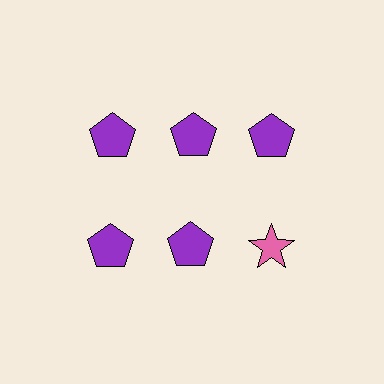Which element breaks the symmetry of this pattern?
The pink star in the second row, center column breaks the symmetry. All other shapes are purple pentagons.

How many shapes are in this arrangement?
There are 6 shapes arranged in a grid pattern.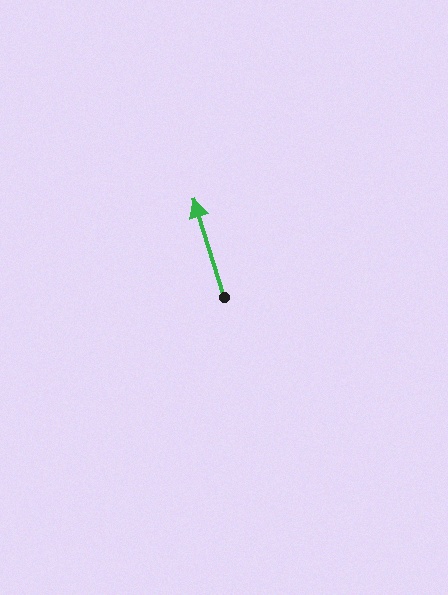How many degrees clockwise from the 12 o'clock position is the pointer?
Approximately 343 degrees.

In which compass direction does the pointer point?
North.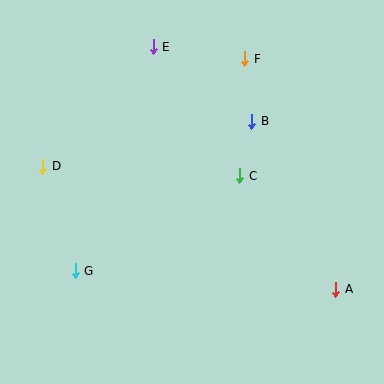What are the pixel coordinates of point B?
Point B is at (252, 121).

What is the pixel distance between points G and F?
The distance between G and F is 272 pixels.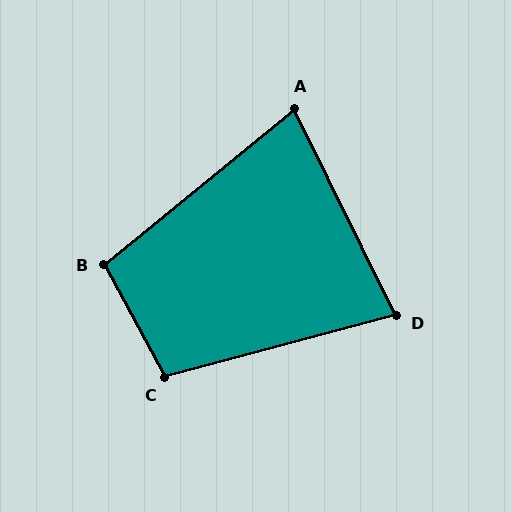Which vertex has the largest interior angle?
C, at approximately 103 degrees.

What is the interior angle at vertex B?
Approximately 101 degrees (obtuse).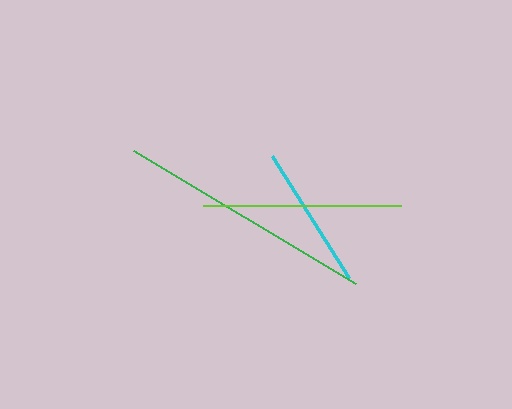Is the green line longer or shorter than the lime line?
The green line is longer than the lime line.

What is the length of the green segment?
The green segment is approximately 259 pixels long.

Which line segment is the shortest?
The cyan line is the shortest at approximately 144 pixels.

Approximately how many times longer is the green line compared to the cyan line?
The green line is approximately 1.8 times the length of the cyan line.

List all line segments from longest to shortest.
From longest to shortest: green, lime, cyan.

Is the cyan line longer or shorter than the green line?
The green line is longer than the cyan line.